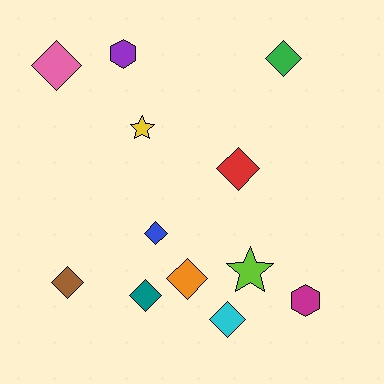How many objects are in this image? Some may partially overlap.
There are 12 objects.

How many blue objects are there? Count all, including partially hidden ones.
There is 1 blue object.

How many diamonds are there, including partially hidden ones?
There are 8 diamonds.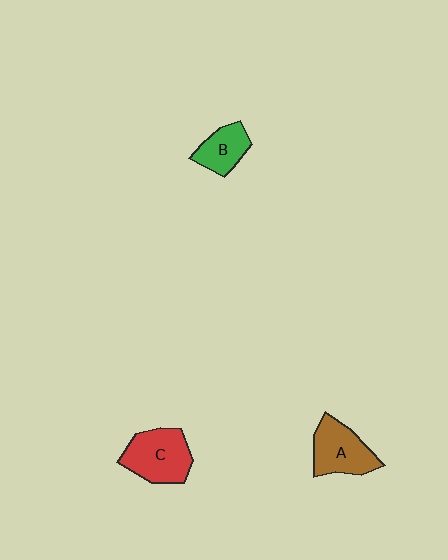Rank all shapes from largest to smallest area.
From largest to smallest: C (red), A (brown), B (green).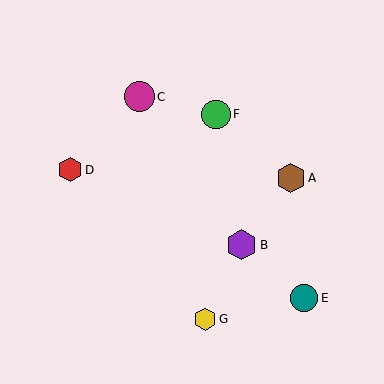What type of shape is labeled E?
Shape E is a teal circle.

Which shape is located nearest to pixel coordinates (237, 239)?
The purple hexagon (labeled B) at (242, 245) is nearest to that location.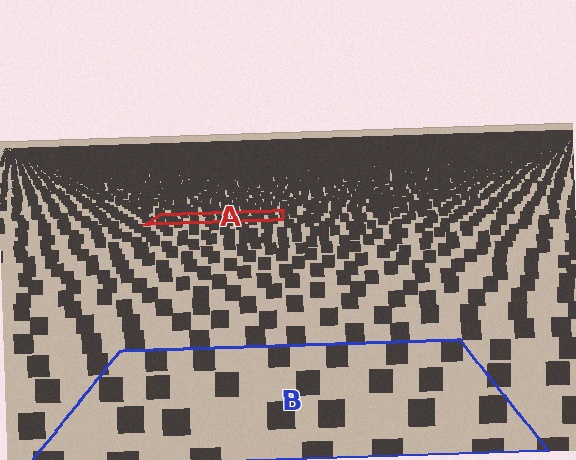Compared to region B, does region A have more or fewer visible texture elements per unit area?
Region A has more texture elements per unit area — they are packed more densely because it is farther away.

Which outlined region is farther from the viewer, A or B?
Region A is farther from the viewer — the texture elements inside it appear smaller and more densely packed.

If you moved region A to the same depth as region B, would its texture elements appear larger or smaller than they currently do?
They would appear larger. At a closer depth, the same texture elements are projected at a bigger on-screen size.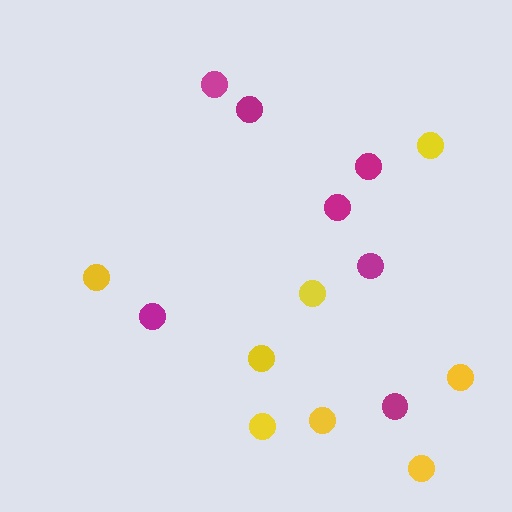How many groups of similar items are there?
There are 2 groups: one group of magenta circles (7) and one group of yellow circles (8).